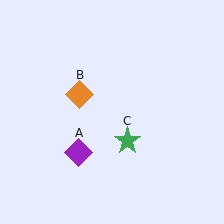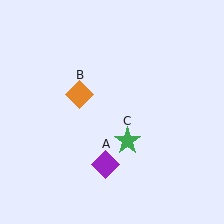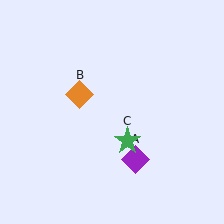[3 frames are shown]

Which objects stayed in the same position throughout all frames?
Orange diamond (object B) and green star (object C) remained stationary.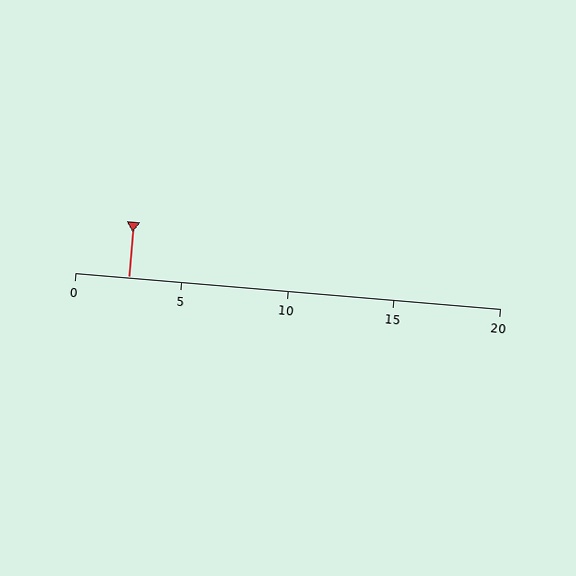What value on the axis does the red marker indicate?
The marker indicates approximately 2.5.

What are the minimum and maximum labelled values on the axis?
The axis runs from 0 to 20.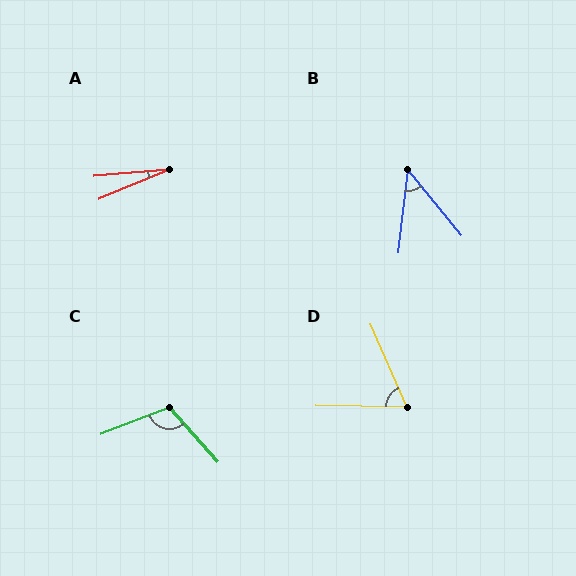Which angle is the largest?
C, at approximately 111 degrees.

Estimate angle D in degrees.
Approximately 65 degrees.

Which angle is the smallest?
A, at approximately 18 degrees.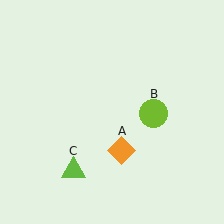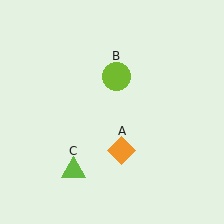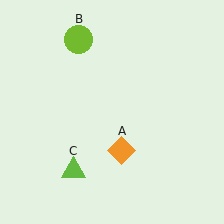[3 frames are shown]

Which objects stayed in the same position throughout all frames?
Orange diamond (object A) and lime triangle (object C) remained stationary.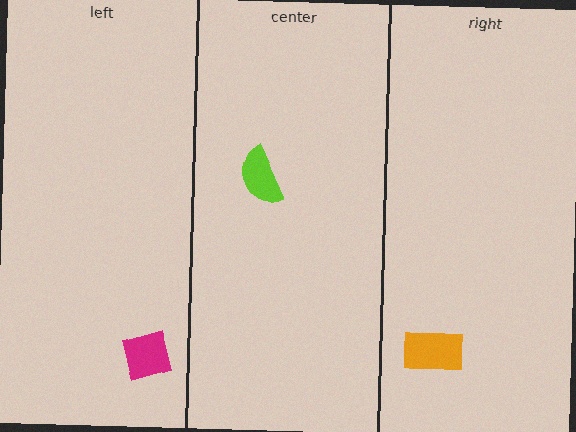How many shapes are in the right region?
1.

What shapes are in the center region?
The lime semicircle.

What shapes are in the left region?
The magenta diamond.